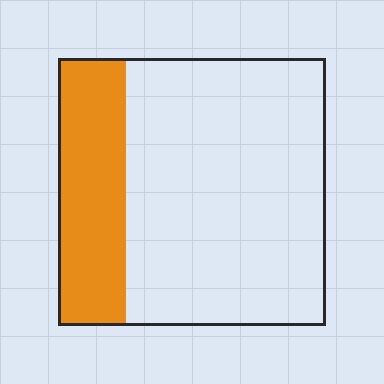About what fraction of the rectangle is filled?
About one quarter (1/4).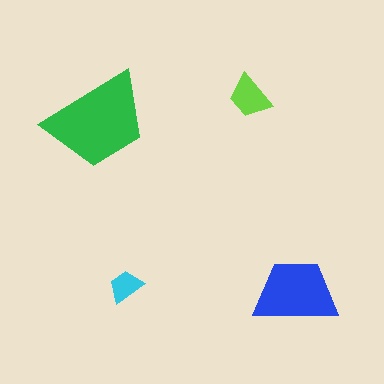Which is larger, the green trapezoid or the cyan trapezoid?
The green one.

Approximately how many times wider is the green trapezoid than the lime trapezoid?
About 2.5 times wider.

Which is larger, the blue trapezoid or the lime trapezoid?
The blue one.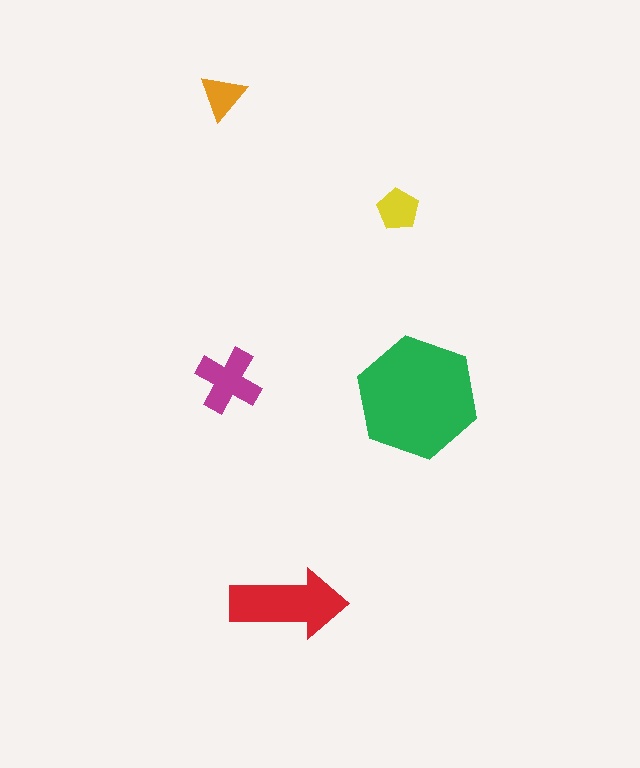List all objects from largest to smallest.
The green hexagon, the red arrow, the magenta cross, the yellow pentagon, the orange triangle.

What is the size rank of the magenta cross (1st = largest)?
3rd.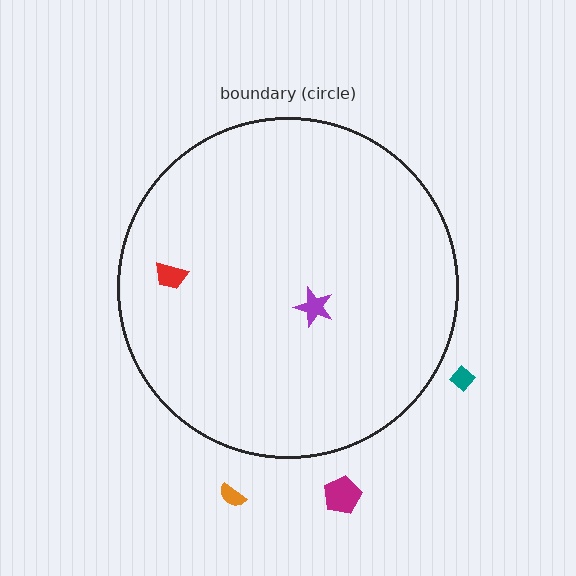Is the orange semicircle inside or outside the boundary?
Outside.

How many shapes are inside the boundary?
2 inside, 3 outside.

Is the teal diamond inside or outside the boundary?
Outside.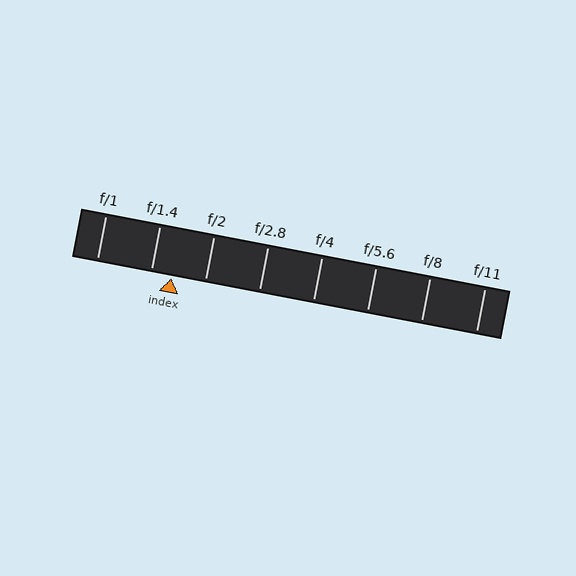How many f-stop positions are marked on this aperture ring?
There are 8 f-stop positions marked.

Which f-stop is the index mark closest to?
The index mark is closest to f/1.4.